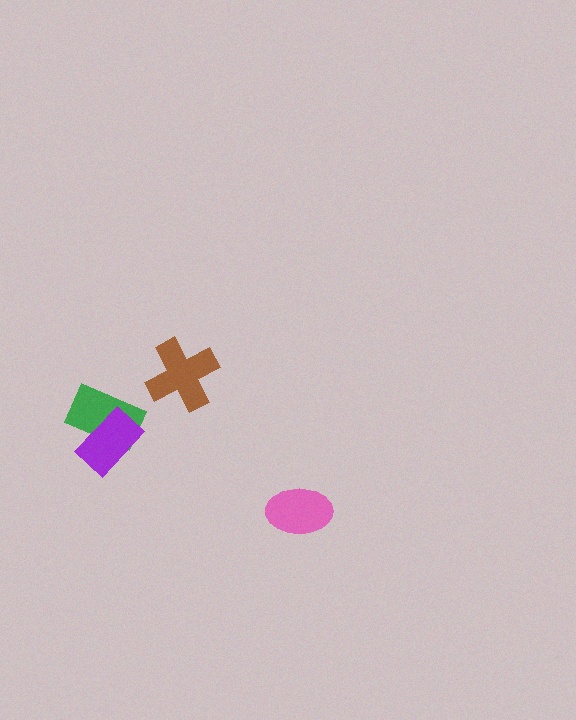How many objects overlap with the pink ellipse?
0 objects overlap with the pink ellipse.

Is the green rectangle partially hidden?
Yes, it is partially covered by another shape.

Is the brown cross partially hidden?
No, no other shape covers it.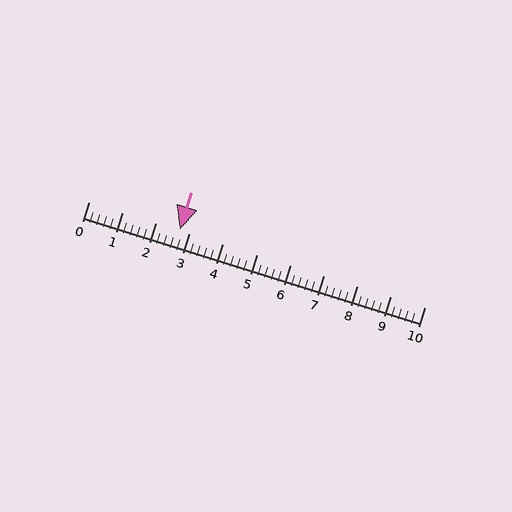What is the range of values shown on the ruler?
The ruler shows values from 0 to 10.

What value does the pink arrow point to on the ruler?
The pink arrow points to approximately 2.7.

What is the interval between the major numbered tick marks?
The major tick marks are spaced 1 units apart.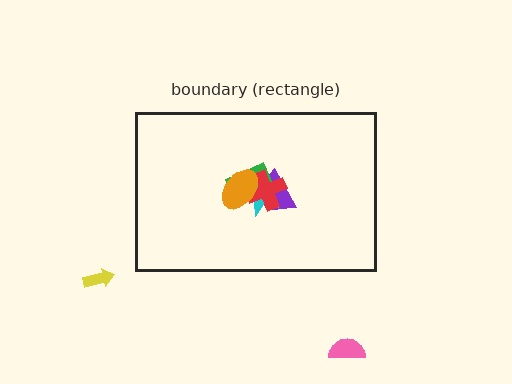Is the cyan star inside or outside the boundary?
Inside.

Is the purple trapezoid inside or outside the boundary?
Inside.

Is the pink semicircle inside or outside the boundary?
Outside.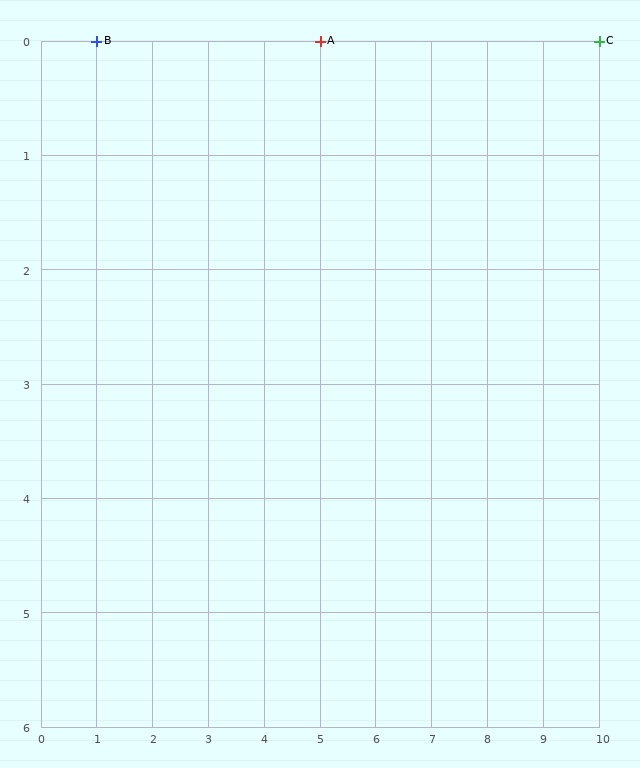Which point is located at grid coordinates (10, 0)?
Point C is at (10, 0).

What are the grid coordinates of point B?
Point B is at grid coordinates (1, 0).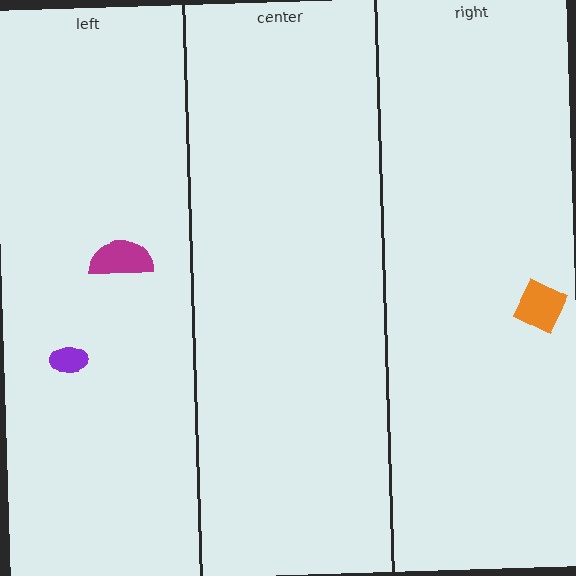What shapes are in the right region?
The orange diamond.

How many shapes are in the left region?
2.